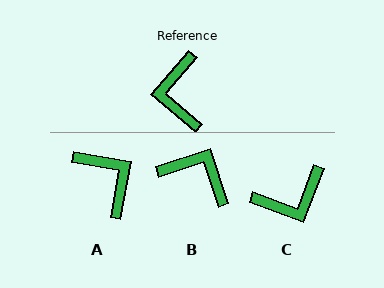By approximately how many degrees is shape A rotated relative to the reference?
Approximately 149 degrees clockwise.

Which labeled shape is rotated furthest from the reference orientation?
A, about 149 degrees away.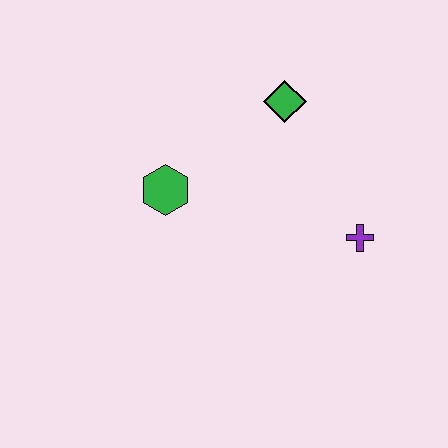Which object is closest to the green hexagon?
The green diamond is closest to the green hexagon.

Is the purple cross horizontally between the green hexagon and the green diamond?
No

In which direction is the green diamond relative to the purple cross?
The green diamond is above the purple cross.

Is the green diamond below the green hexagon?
No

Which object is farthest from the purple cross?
The green hexagon is farthest from the purple cross.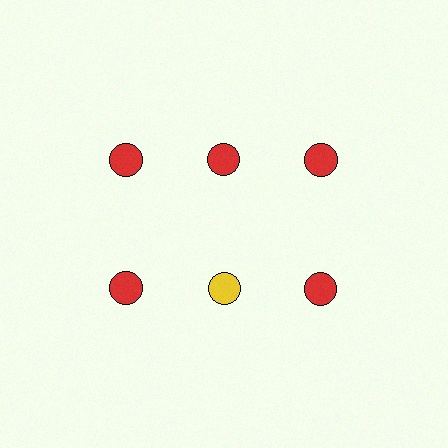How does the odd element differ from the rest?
It has a different color: yellow instead of red.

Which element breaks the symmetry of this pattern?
The yellow circle in the second row, second from left column breaks the symmetry. All other shapes are red circles.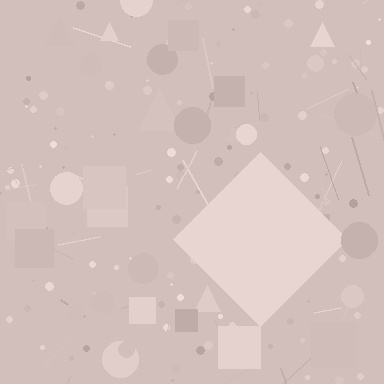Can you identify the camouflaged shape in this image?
The camouflaged shape is a diamond.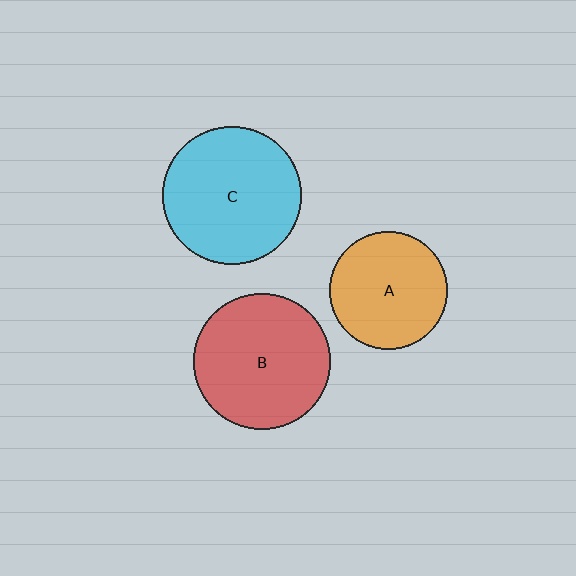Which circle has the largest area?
Circle C (cyan).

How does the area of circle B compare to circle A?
Approximately 1.3 times.